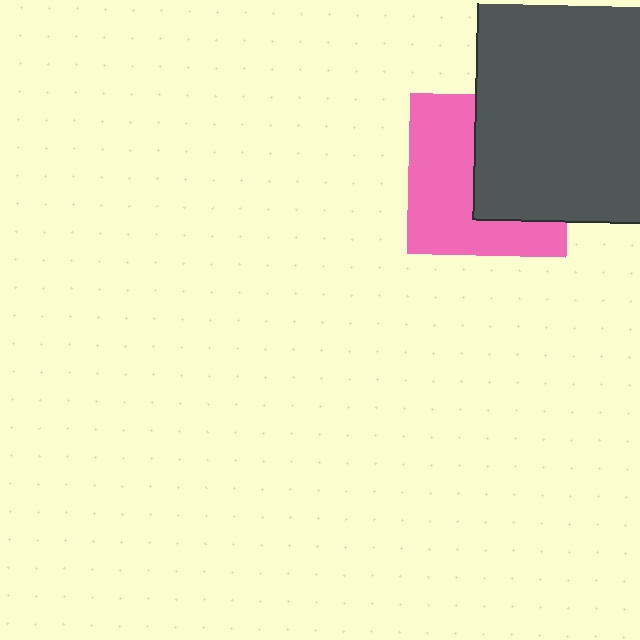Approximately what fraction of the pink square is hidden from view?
Roughly 47% of the pink square is hidden behind the dark gray rectangle.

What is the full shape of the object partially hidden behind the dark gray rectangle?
The partially hidden object is a pink square.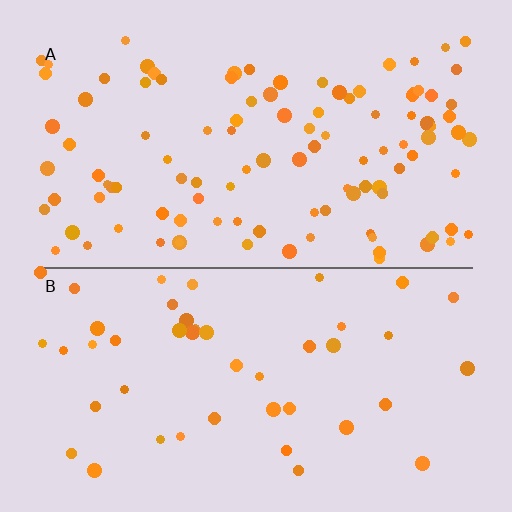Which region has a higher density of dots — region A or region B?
A (the top).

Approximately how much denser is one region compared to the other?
Approximately 2.4× — region A over region B.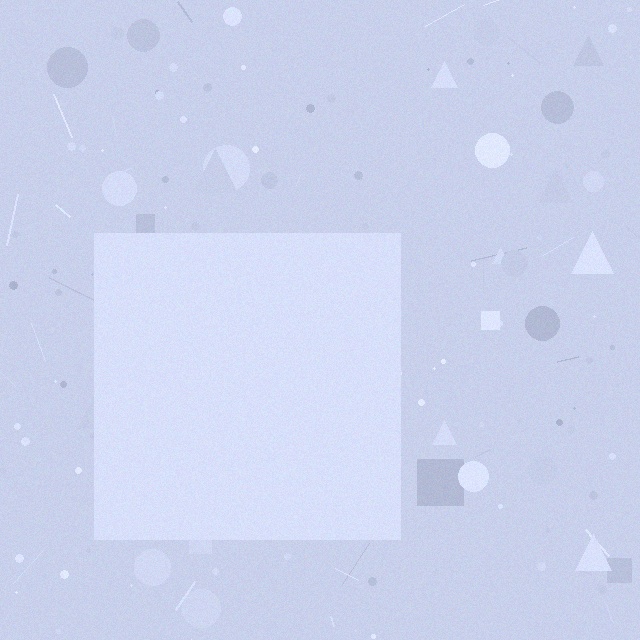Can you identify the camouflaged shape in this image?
The camouflaged shape is a square.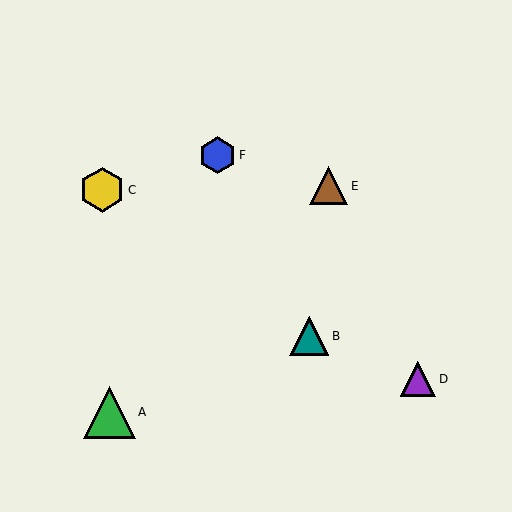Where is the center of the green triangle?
The center of the green triangle is at (109, 412).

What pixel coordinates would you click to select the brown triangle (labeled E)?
Click at (329, 186) to select the brown triangle E.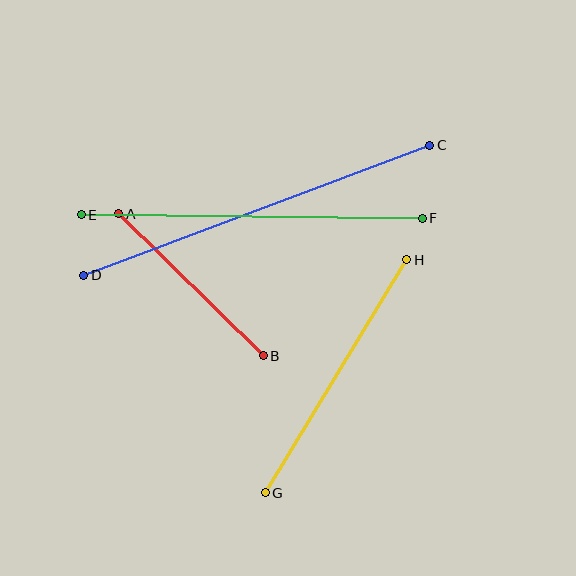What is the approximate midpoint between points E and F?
The midpoint is at approximately (252, 217) pixels.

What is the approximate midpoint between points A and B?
The midpoint is at approximately (191, 285) pixels.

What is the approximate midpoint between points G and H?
The midpoint is at approximately (336, 376) pixels.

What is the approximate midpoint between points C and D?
The midpoint is at approximately (257, 210) pixels.